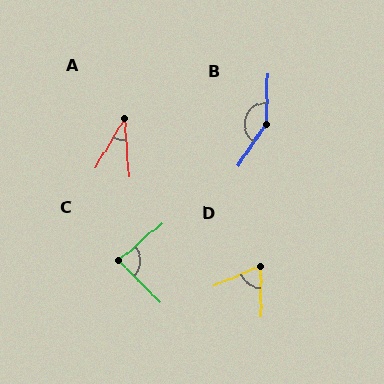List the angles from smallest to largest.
A (34°), D (68°), C (85°), B (147°).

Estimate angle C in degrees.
Approximately 85 degrees.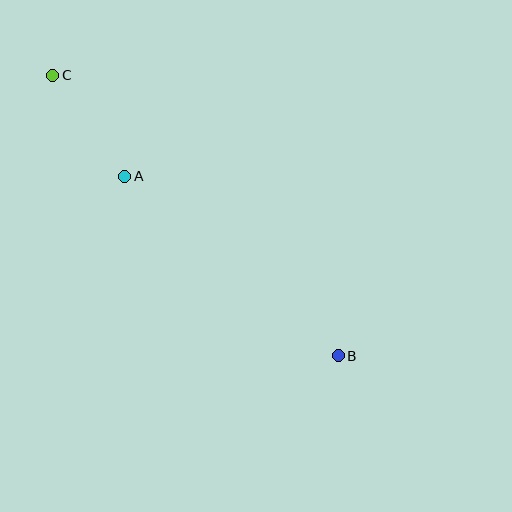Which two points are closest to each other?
Points A and C are closest to each other.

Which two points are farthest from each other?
Points B and C are farthest from each other.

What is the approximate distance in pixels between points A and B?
The distance between A and B is approximately 279 pixels.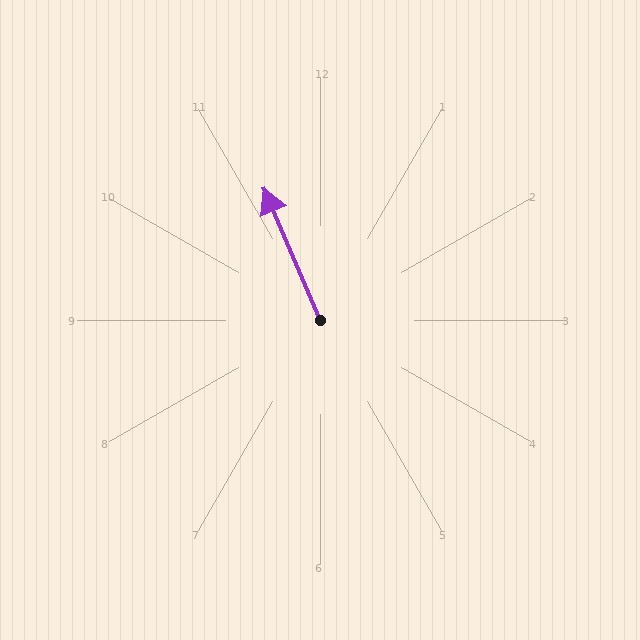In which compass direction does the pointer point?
Northwest.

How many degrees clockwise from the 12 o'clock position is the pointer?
Approximately 337 degrees.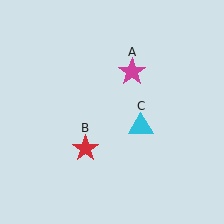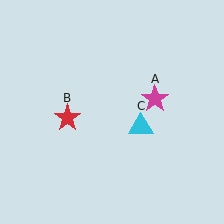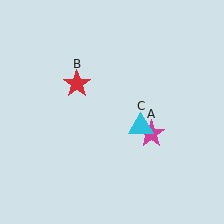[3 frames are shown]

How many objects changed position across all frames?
2 objects changed position: magenta star (object A), red star (object B).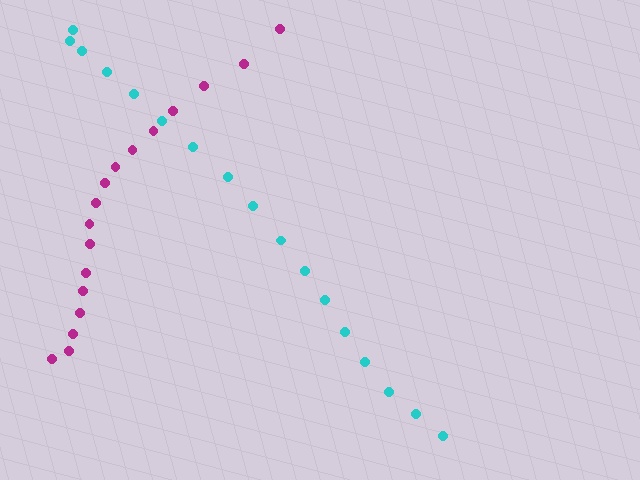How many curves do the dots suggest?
There are 2 distinct paths.